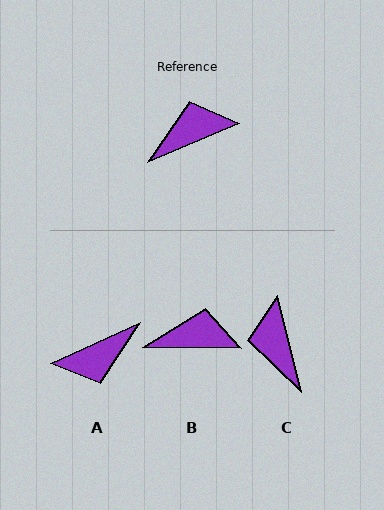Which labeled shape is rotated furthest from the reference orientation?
A, about 178 degrees away.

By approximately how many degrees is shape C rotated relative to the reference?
Approximately 81 degrees counter-clockwise.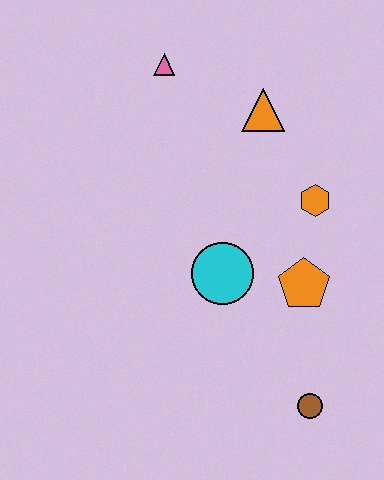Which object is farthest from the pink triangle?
The brown circle is farthest from the pink triangle.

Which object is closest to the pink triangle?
The orange triangle is closest to the pink triangle.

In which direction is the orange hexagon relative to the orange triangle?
The orange hexagon is below the orange triangle.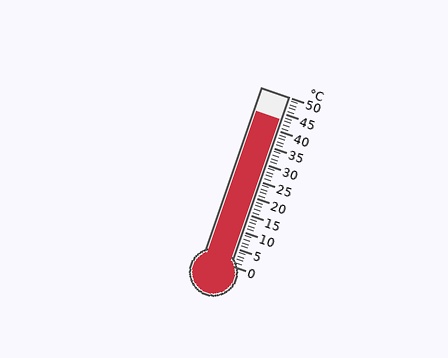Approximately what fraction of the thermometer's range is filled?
The thermometer is filled to approximately 85% of its range.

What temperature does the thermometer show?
The thermometer shows approximately 43°C.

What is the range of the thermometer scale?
The thermometer scale ranges from 0°C to 50°C.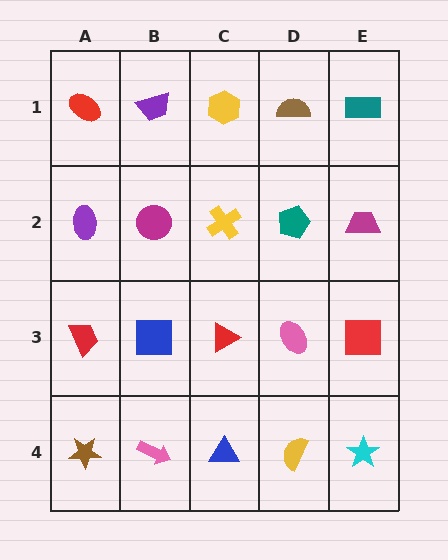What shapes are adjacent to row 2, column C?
A yellow hexagon (row 1, column C), a red triangle (row 3, column C), a magenta circle (row 2, column B), a teal pentagon (row 2, column D).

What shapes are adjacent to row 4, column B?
A blue square (row 3, column B), a brown star (row 4, column A), a blue triangle (row 4, column C).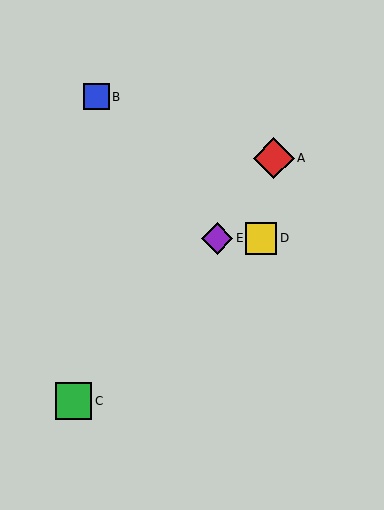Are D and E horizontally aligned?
Yes, both are at y≈238.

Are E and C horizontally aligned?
No, E is at y≈238 and C is at y≈401.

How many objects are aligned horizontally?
2 objects (D, E) are aligned horizontally.